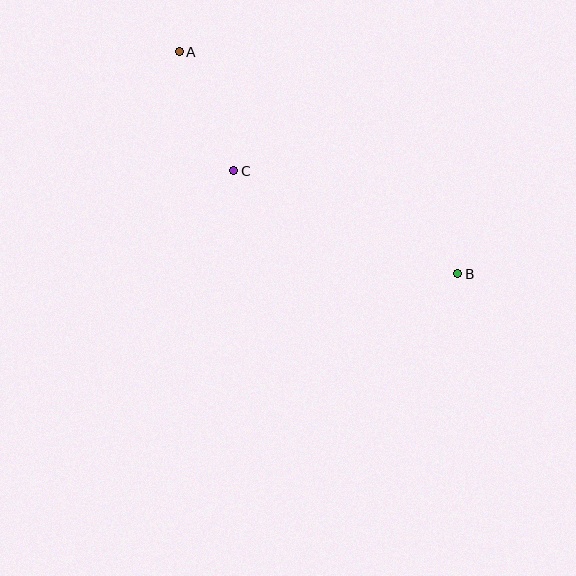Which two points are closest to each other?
Points A and C are closest to each other.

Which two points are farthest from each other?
Points A and B are farthest from each other.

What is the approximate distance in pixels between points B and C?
The distance between B and C is approximately 247 pixels.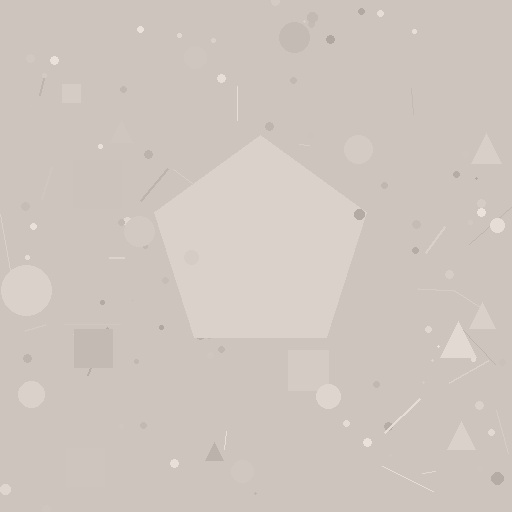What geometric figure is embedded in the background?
A pentagon is embedded in the background.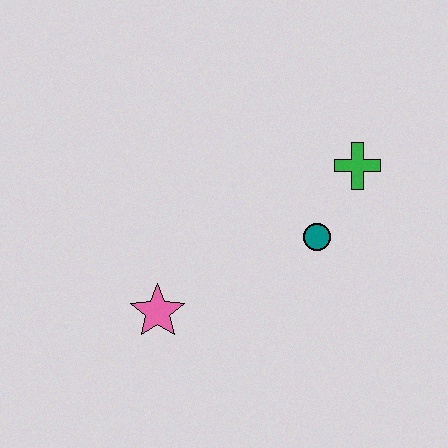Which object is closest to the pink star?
The teal circle is closest to the pink star.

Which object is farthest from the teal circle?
The pink star is farthest from the teal circle.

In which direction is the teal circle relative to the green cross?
The teal circle is below the green cross.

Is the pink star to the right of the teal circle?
No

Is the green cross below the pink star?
No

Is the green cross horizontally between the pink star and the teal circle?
No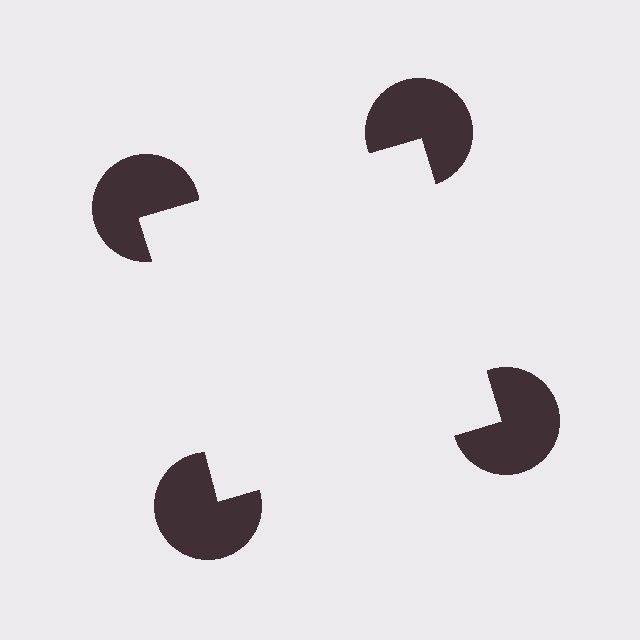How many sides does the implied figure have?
4 sides.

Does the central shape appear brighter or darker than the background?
It typically appears slightly brighter than the background, even though no actual brightness change is drawn.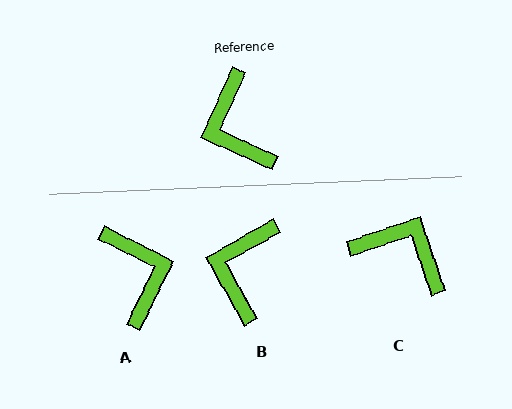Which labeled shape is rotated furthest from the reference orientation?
A, about 178 degrees away.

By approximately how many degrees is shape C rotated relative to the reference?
Approximately 137 degrees clockwise.